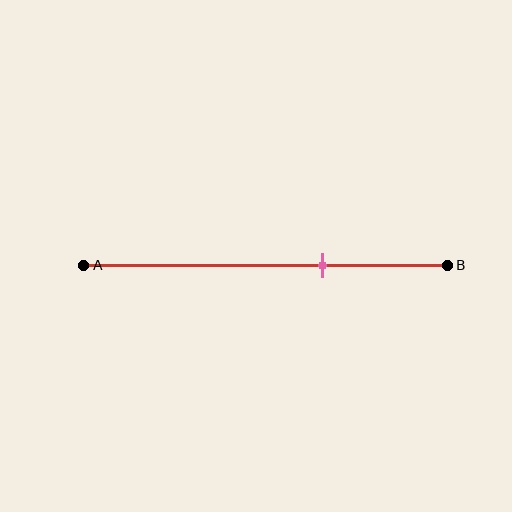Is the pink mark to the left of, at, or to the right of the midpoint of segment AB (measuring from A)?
The pink mark is to the right of the midpoint of segment AB.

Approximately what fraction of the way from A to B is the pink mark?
The pink mark is approximately 65% of the way from A to B.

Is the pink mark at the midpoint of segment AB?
No, the mark is at about 65% from A, not at the 50% midpoint.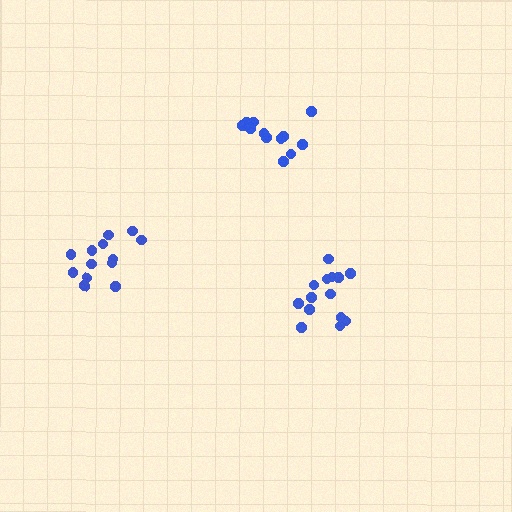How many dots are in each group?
Group 1: 14 dots, Group 2: 12 dots, Group 3: 13 dots (39 total).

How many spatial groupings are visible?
There are 3 spatial groupings.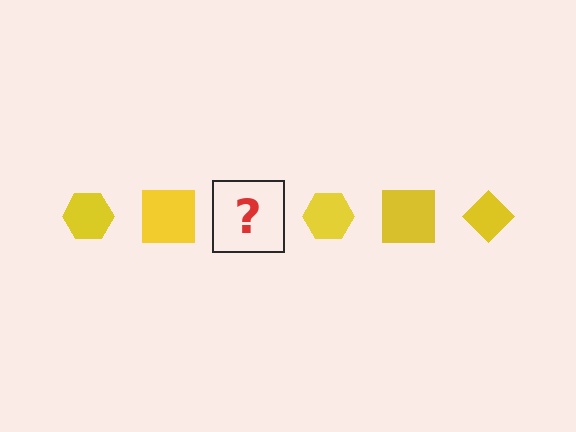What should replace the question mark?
The question mark should be replaced with a yellow diamond.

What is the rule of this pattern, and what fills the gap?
The rule is that the pattern cycles through hexagon, square, diamond shapes in yellow. The gap should be filled with a yellow diamond.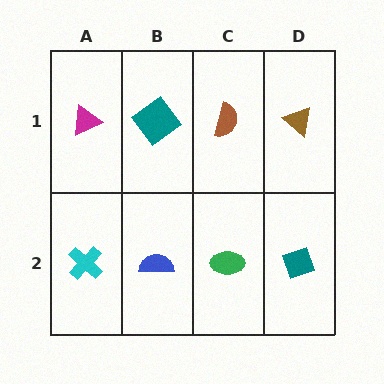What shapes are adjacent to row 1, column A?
A cyan cross (row 2, column A), a teal diamond (row 1, column B).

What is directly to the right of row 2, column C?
A teal diamond.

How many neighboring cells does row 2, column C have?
3.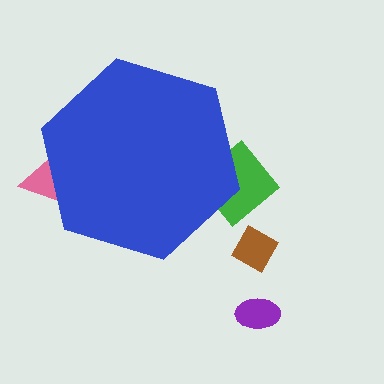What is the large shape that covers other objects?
A blue hexagon.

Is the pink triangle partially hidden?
Yes, the pink triangle is partially hidden behind the blue hexagon.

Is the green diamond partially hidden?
Yes, the green diamond is partially hidden behind the blue hexagon.